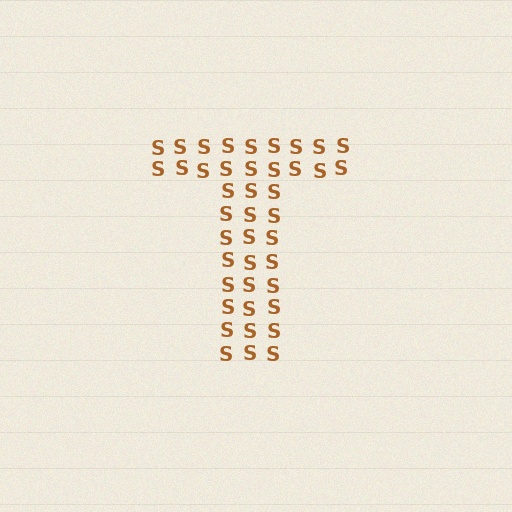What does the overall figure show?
The overall figure shows the letter T.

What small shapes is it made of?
It is made of small letter S's.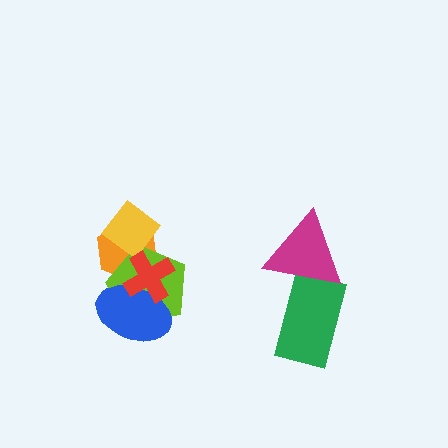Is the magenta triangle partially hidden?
No, no other shape covers it.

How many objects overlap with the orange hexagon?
4 objects overlap with the orange hexagon.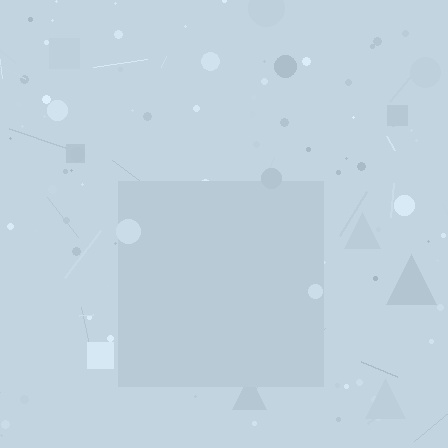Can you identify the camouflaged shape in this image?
The camouflaged shape is a square.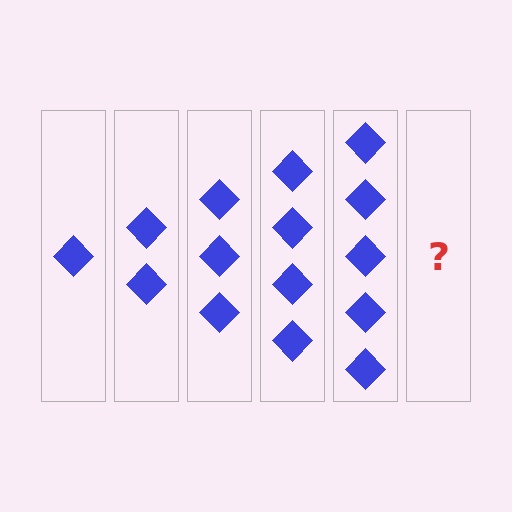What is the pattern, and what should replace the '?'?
The pattern is that each step adds one more diamond. The '?' should be 6 diamonds.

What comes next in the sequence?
The next element should be 6 diamonds.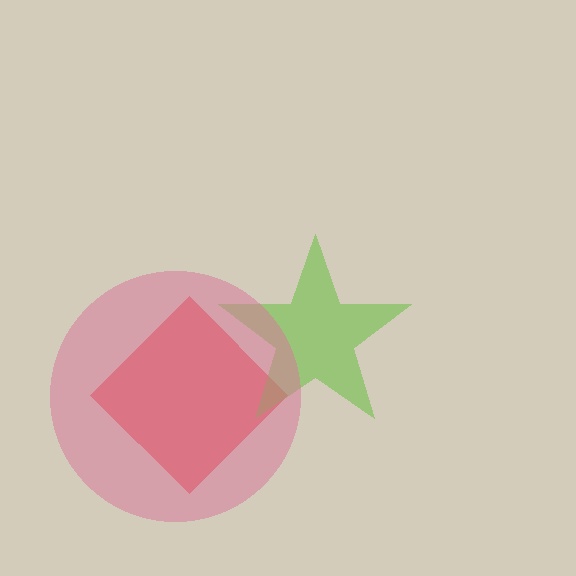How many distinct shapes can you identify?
There are 3 distinct shapes: a red diamond, a lime star, a pink circle.